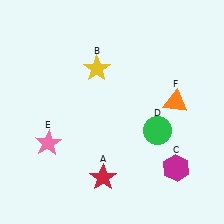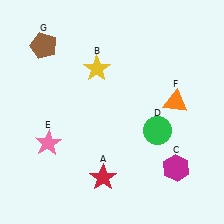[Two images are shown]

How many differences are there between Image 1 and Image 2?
There is 1 difference between the two images.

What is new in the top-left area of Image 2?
A brown pentagon (G) was added in the top-left area of Image 2.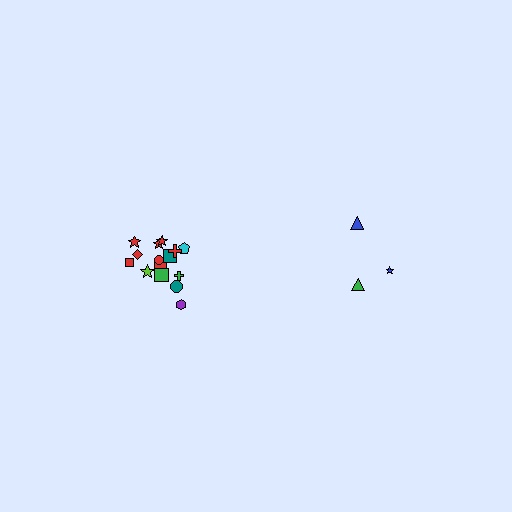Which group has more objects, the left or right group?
The left group.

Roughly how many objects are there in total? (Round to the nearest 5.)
Roughly 20 objects in total.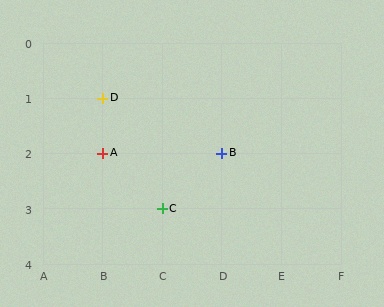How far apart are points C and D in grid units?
Points C and D are 1 column and 2 rows apart (about 2.2 grid units diagonally).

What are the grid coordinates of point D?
Point D is at grid coordinates (B, 1).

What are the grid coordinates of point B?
Point B is at grid coordinates (D, 2).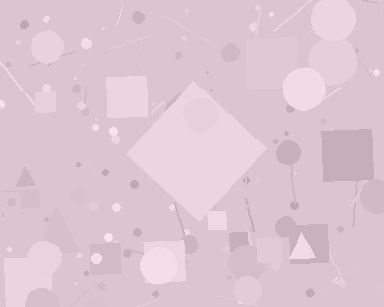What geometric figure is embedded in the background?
A diamond is embedded in the background.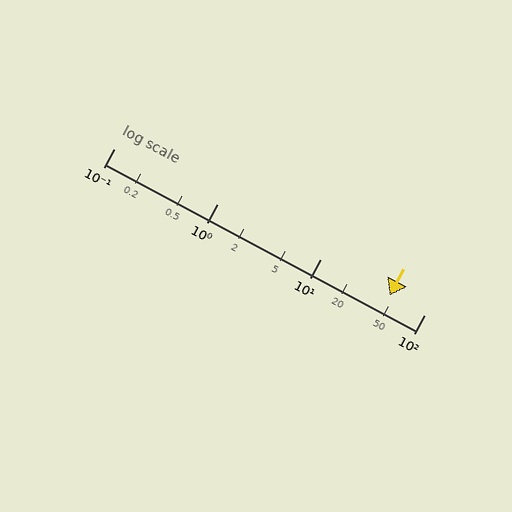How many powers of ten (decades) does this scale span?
The scale spans 3 decades, from 0.1 to 100.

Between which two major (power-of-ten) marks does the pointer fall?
The pointer is between 10 and 100.